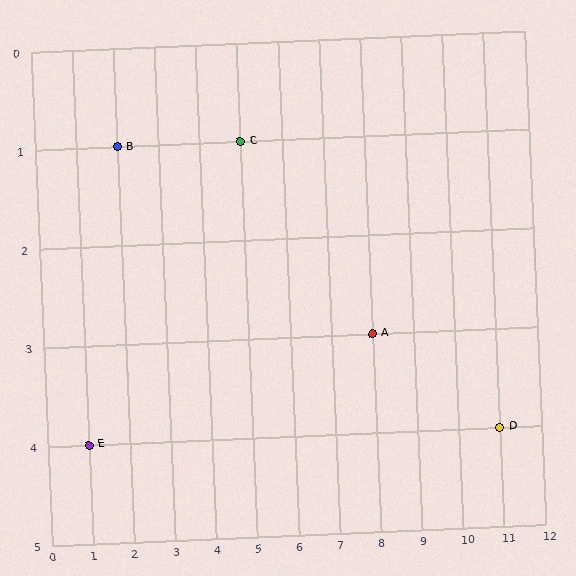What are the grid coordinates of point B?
Point B is at grid coordinates (2, 1).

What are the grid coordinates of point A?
Point A is at grid coordinates (8, 3).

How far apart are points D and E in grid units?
Points D and E are 10 columns apart.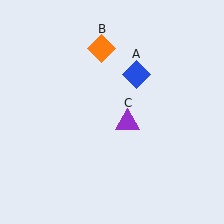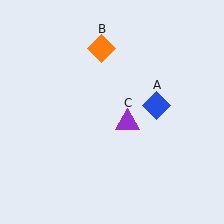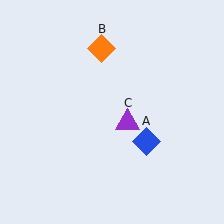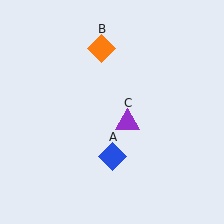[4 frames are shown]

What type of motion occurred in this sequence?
The blue diamond (object A) rotated clockwise around the center of the scene.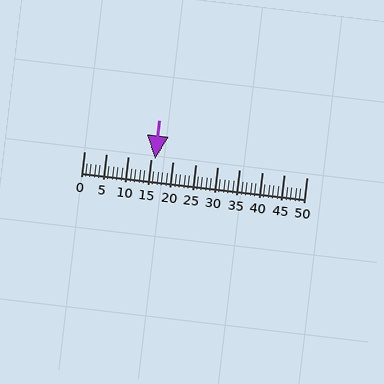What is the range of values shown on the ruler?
The ruler shows values from 0 to 50.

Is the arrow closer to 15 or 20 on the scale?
The arrow is closer to 15.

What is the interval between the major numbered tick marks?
The major tick marks are spaced 5 units apart.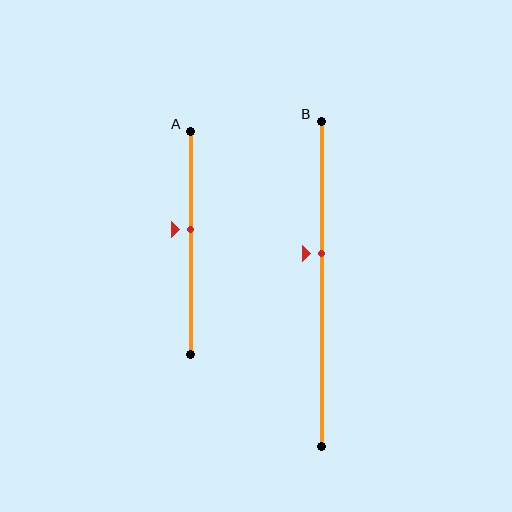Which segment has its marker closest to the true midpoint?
Segment A has its marker closest to the true midpoint.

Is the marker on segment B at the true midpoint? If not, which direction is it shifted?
No, the marker on segment B is shifted upward by about 9% of the segment length.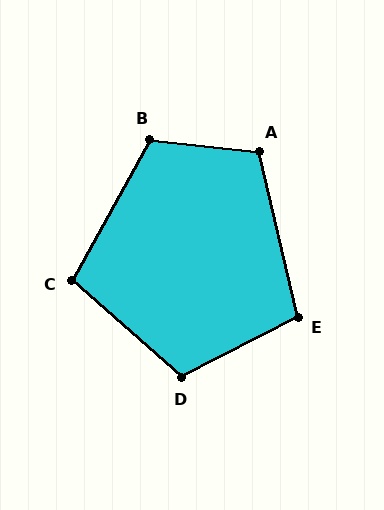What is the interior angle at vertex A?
Approximately 110 degrees (obtuse).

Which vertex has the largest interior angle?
B, at approximately 113 degrees.